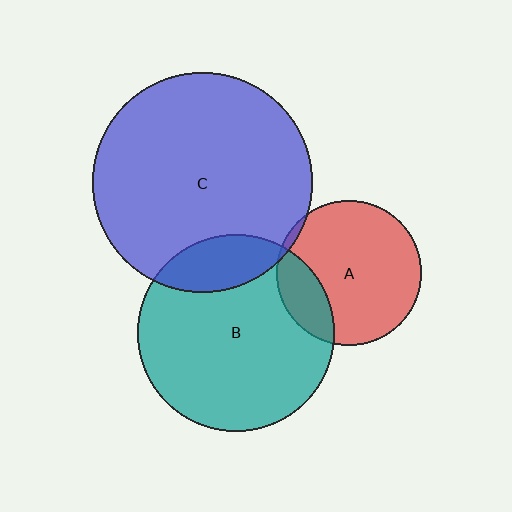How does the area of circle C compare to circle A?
Approximately 2.3 times.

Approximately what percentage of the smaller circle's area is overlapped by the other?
Approximately 20%.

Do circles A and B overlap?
Yes.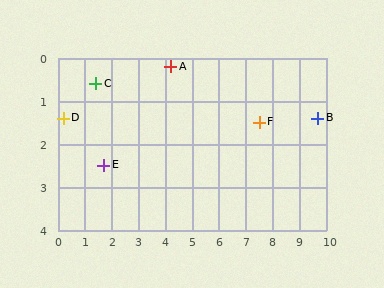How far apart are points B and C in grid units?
Points B and C are about 8.3 grid units apart.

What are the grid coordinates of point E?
Point E is at approximately (1.7, 2.5).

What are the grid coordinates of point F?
Point F is at approximately (7.5, 1.5).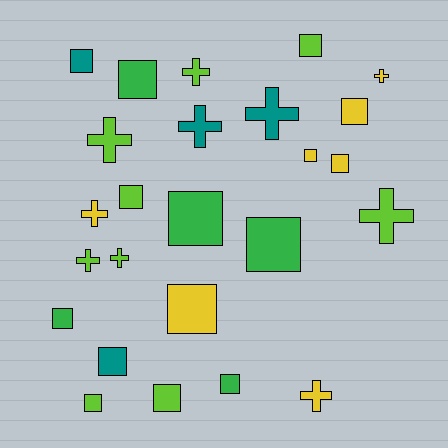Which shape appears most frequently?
Square, with 15 objects.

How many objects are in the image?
There are 25 objects.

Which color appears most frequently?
Lime, with 9 objects.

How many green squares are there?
There are 5 green squares.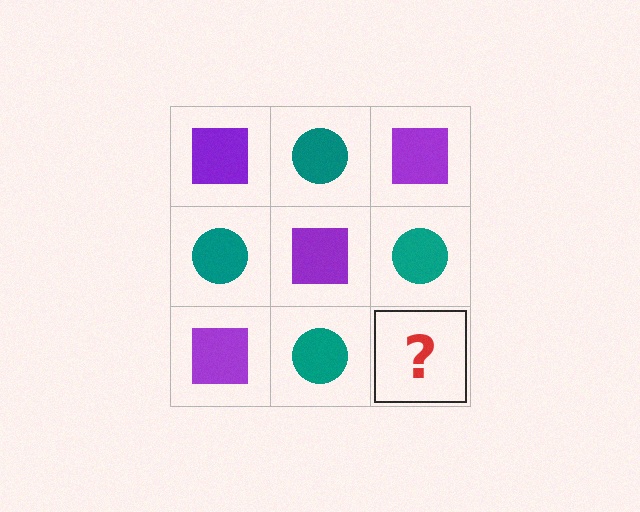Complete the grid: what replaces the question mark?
The question mark should be replaced with a purple square.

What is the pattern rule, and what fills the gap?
The rule is that it alternates purple square and teal circle in a checkerboard pattern. The gap should be filled with a purple square.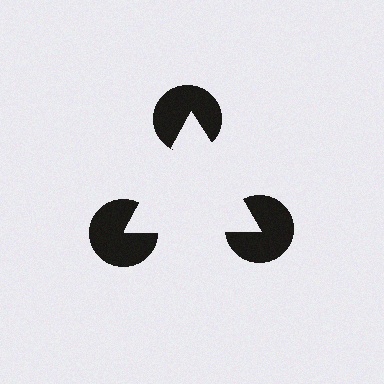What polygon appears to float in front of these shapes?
An illusory triangle — its edges are inferred from the aligned wedge cuts in the pac-man discs, not physically drawn.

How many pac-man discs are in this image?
There are 3 — one at each vertex of the illusory triangle.